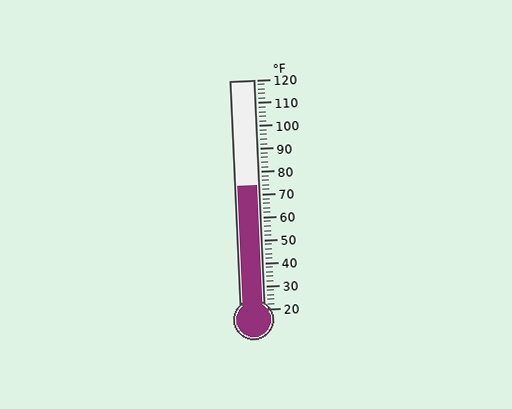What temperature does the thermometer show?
The thermometer shows approximately 74°F.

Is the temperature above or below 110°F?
The temperature is below 110°F.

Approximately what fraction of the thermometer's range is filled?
The thermometer is filled to approximately 55% of its range.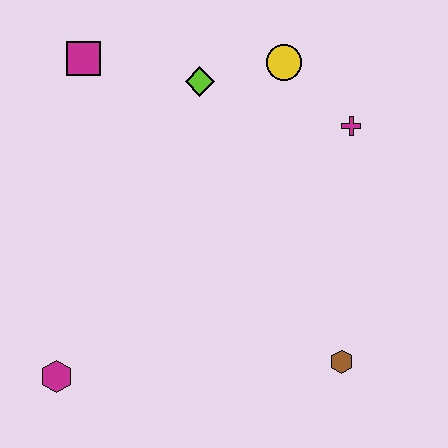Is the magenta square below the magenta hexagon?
No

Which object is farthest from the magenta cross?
The magenta hexagon is farthest from the magenta cross.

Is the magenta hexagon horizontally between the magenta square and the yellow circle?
No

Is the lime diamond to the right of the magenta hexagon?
Yes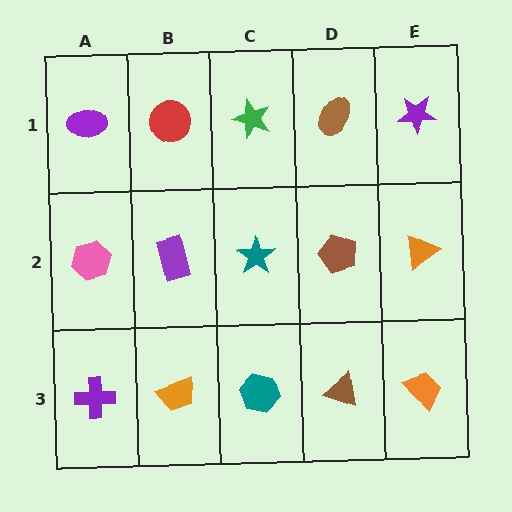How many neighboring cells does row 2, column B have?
4.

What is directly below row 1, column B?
A purple rectangle.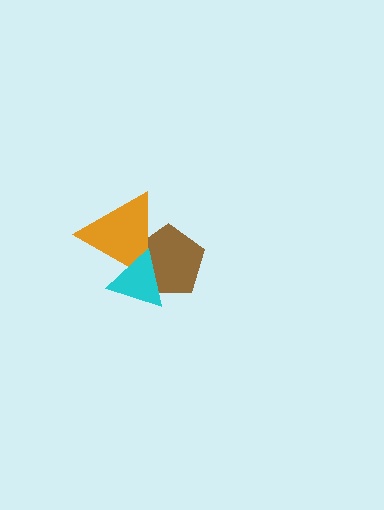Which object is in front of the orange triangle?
The cyan triangle is in front of the orange triangle.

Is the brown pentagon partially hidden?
Yes, it is partially covered by another shape.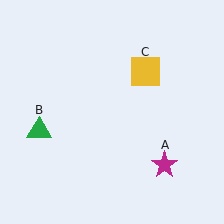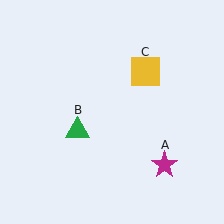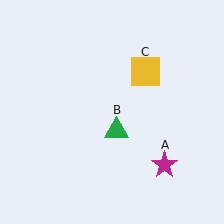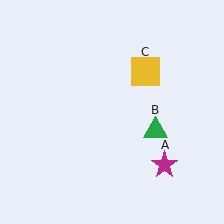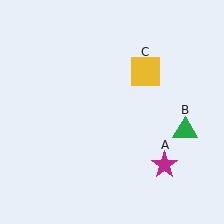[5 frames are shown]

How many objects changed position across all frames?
1 object changed position: green triangle (object B).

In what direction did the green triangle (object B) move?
The green triangle (object B) moved right.